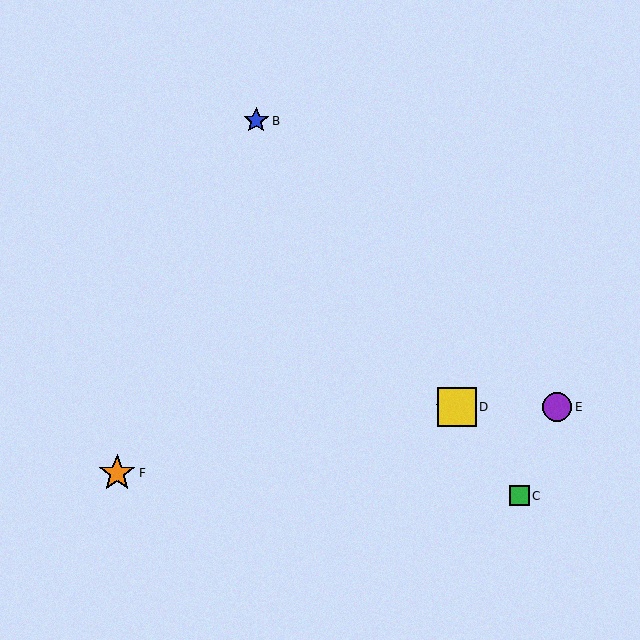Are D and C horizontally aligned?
No, D is at y≈407 and C is at y≈496.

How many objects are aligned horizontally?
3 objects (A, D, E) are aligned horizontally.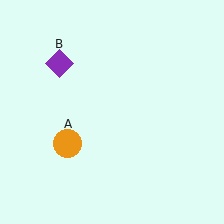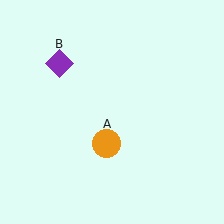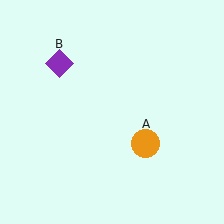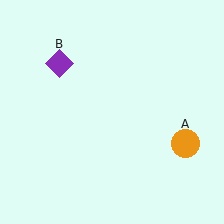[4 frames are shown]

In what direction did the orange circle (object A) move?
The orange circle (object A) moved right.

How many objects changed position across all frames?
1 object changed position: orange circle (object A).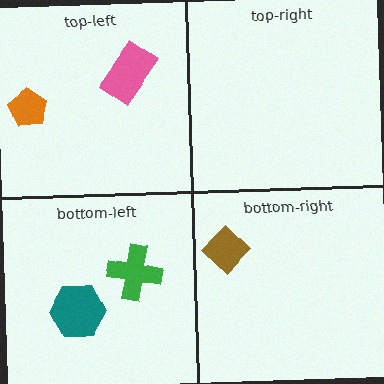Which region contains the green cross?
The bottom-left region.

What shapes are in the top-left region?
The orange pentagon, the pink rectangle.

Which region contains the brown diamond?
The bottom-right region.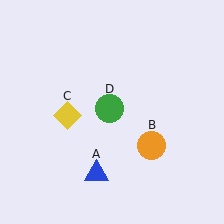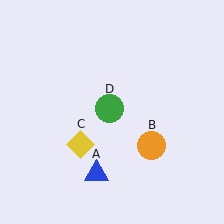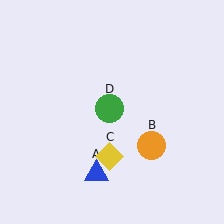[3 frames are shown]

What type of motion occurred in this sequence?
The yellow diamond (object C) rotated counterclockwise around the center of the scene.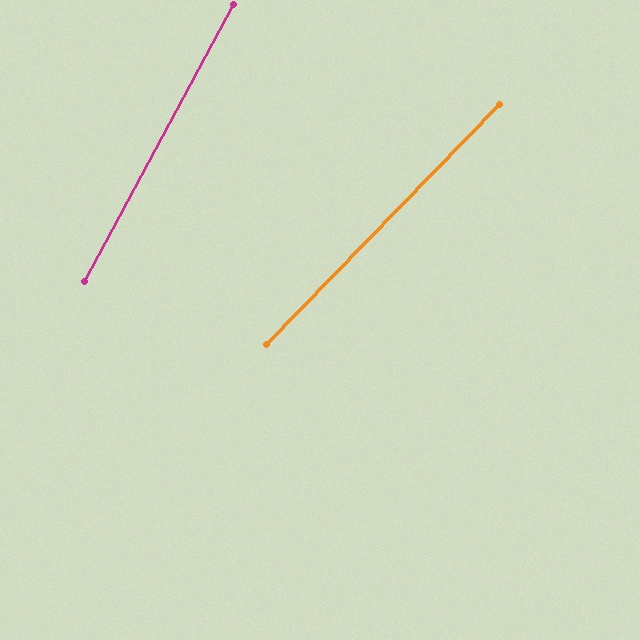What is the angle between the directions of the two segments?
Approximately 16 degrees.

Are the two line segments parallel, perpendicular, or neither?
Neither parallel nor perpendicular — they differ by about 16°.